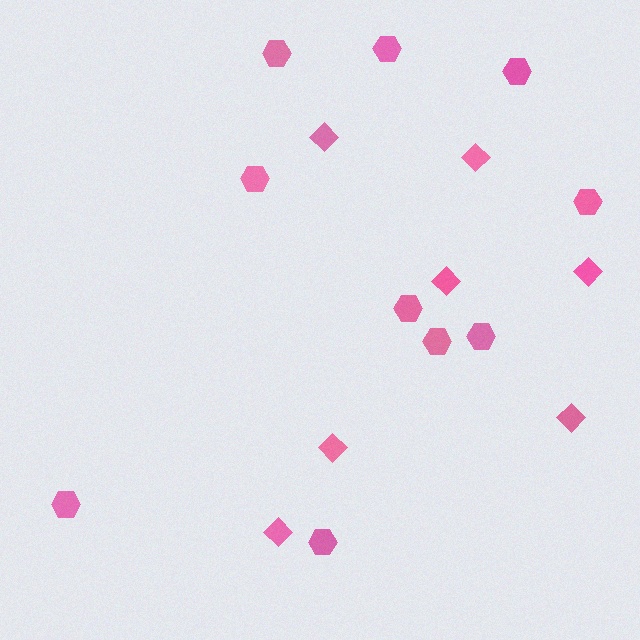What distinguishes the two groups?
There are 2 groups: one group of hexagons (10) and one group of diamonds (7).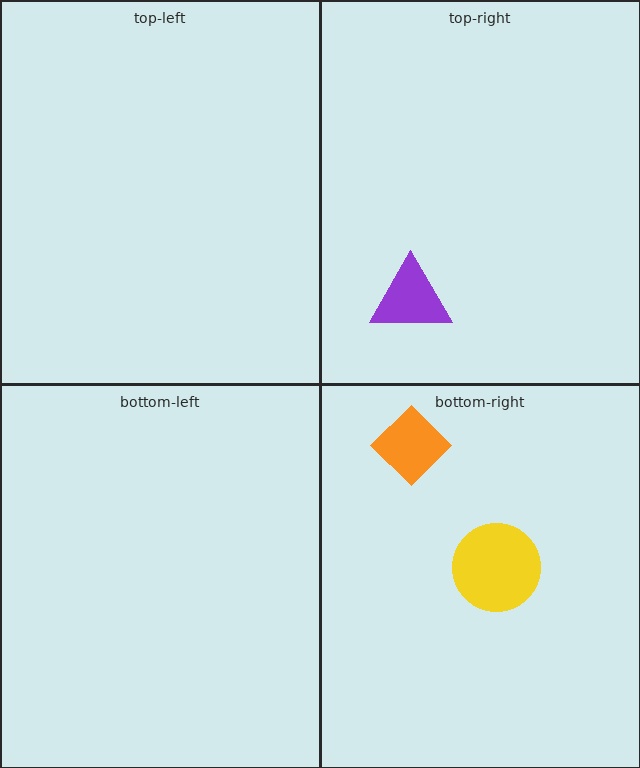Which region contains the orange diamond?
The bottom-right region.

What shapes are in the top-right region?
The purple triangle.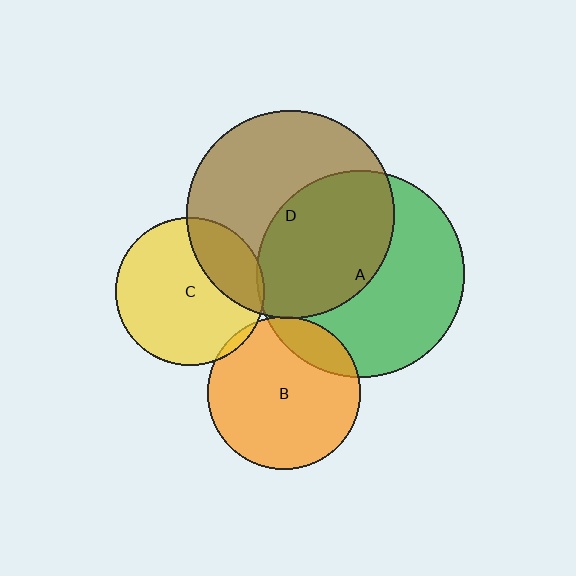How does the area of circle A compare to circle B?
Approximately 1.8 times.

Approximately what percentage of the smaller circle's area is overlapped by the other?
Approximately 25%.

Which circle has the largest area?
Circle D (brown).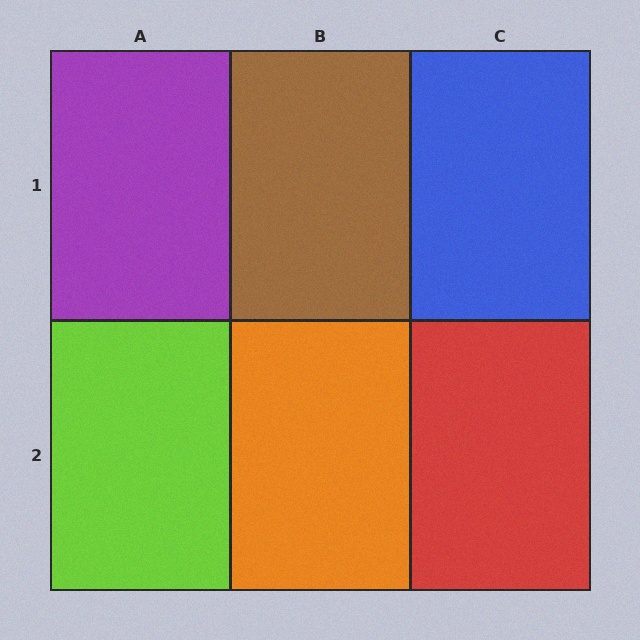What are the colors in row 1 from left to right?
Purple, brown, blue.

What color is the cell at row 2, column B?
Orange.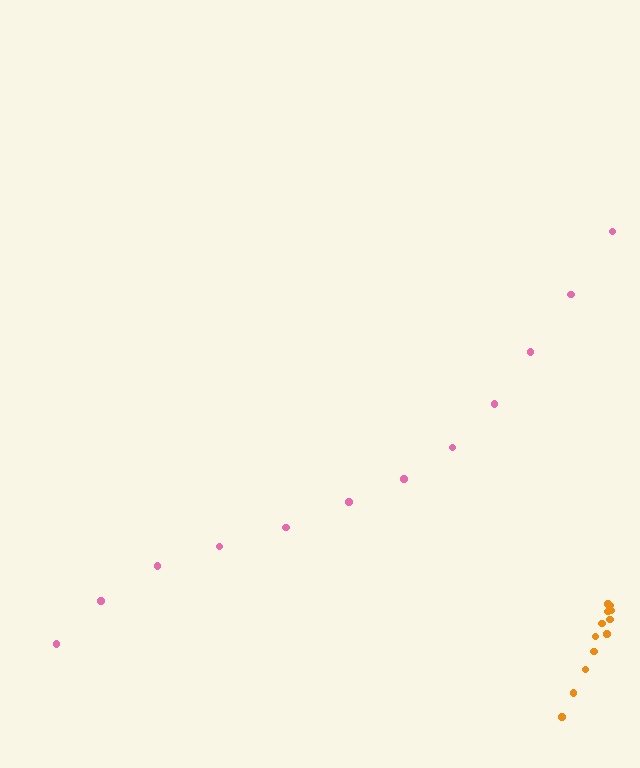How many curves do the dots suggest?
There are 2 distinct paths.